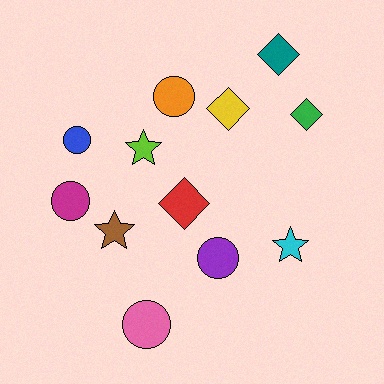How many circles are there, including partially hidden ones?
There are 5 circles.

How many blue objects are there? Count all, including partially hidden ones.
There is 1 blue object.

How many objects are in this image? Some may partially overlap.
There are 12 objects.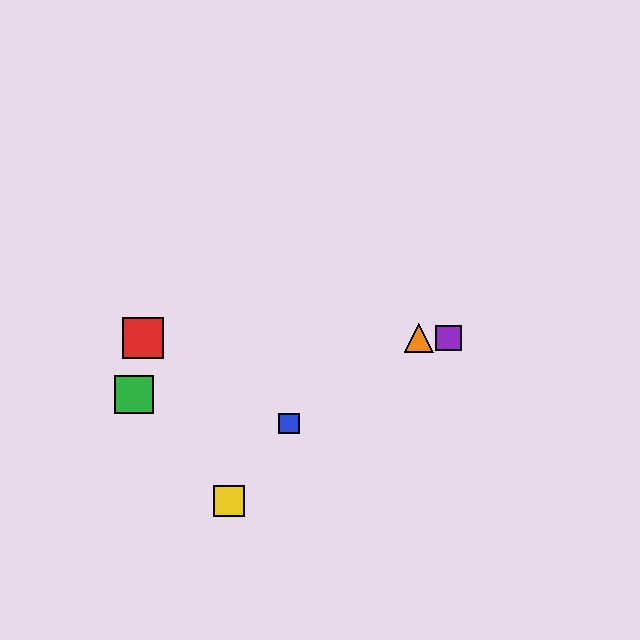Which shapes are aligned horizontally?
The red square, the purple square, the orange triangle are aligned horizontally.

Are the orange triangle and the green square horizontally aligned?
No, the orange triangle is at y≈338 and the green square is at y≈394.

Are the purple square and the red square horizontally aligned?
Yes, both are at y≈338.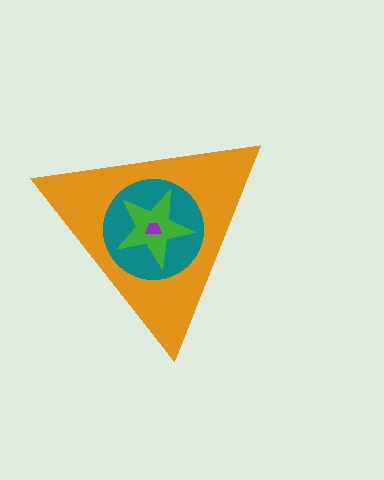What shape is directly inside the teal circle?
The green star.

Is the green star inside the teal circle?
Yes.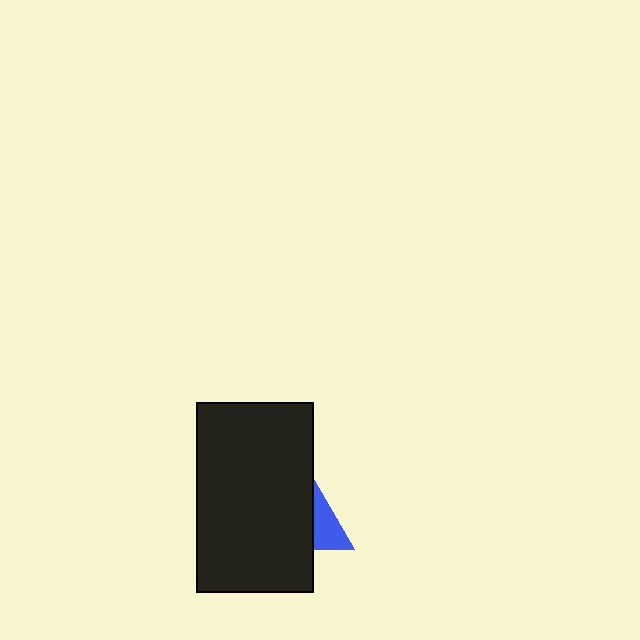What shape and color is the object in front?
The object in front is a black rectangle.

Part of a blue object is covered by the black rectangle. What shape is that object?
It is a triangle.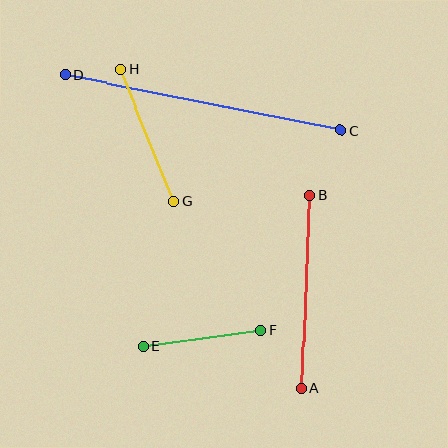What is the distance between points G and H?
The distance is approximately 142 pixels.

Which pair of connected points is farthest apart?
Points C and D are farthest apart.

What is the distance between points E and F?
The distance is approximately 118 pixels.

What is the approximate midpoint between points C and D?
The midpoint is at approximately (203, 103) pixels.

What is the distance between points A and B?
The distance is approximately 193 pixels.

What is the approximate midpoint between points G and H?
The midpoint is at approximately (147, 135) pixels.